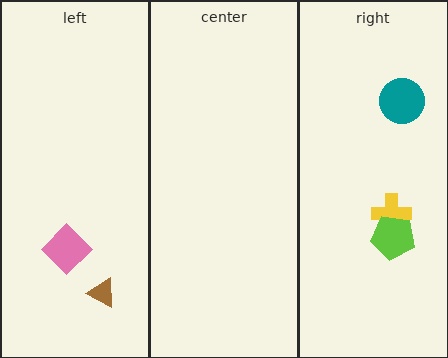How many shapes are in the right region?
3.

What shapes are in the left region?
The pink diamond, the brown triangle.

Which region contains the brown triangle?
The left region.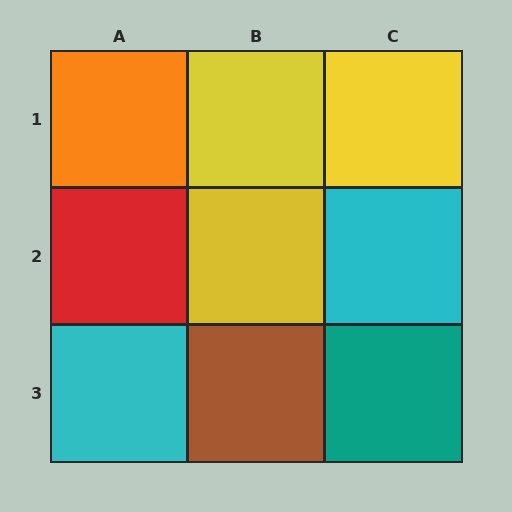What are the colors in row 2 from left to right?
Red, yellow, cyan.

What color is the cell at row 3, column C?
Teal.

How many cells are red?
1 cell is red.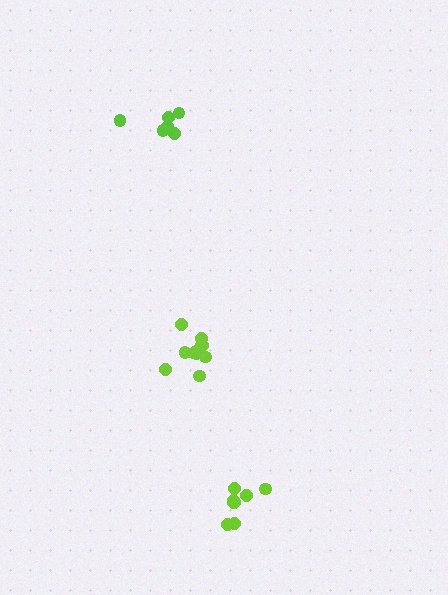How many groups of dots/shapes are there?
There are 3 groups.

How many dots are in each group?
Group 1: 6 dots, Group 2: 8 dots, Group 3: 11 dots (25 total).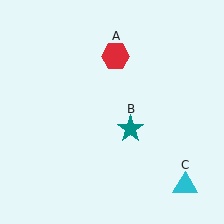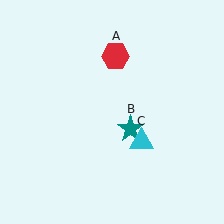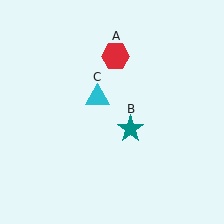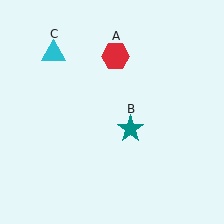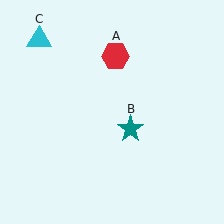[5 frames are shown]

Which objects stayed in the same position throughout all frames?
Red hexagon (object A) and teal star (object B) remained stationary.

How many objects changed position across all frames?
1 object changed position: cyan triangle (object C).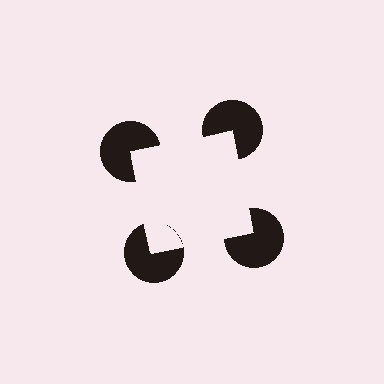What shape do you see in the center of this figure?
An illusory square — its edges are inferred from the aligned wedge cuts in the pac-man discs, not physically drawn.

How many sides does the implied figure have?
4 sides.